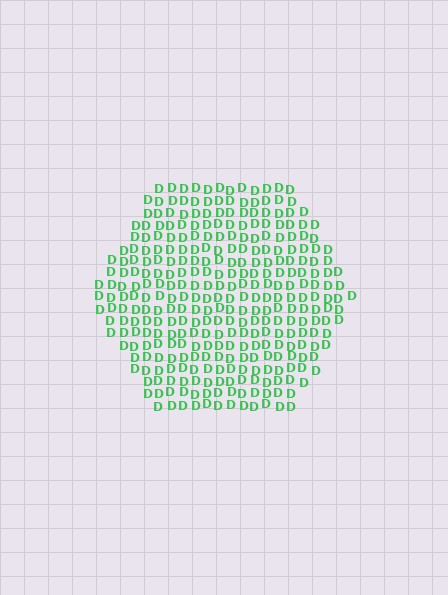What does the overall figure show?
The overall figure shows a hexagon.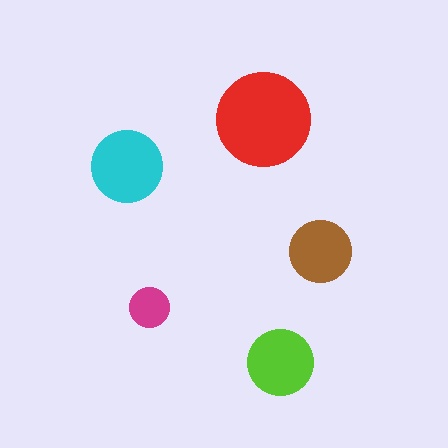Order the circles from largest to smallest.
the red one, the cyan one, the lime one, the brown one, the magenta one.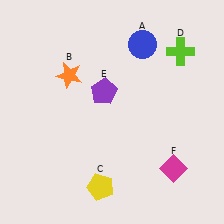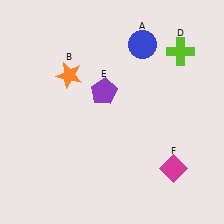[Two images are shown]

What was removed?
The yellow pentagon (C) was removed in Image 2.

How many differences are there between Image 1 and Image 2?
There is 1 difference between the two images.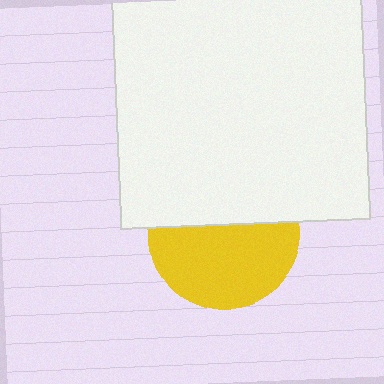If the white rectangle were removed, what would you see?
You would see the complete yellow circle.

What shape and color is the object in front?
The object in front is a white rectangle.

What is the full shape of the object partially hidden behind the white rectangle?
The partially hidden object is a yellow circle.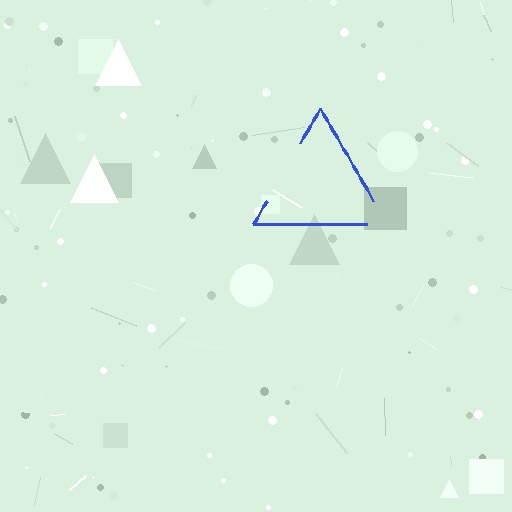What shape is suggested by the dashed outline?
The dashed outline suggests a triangle.